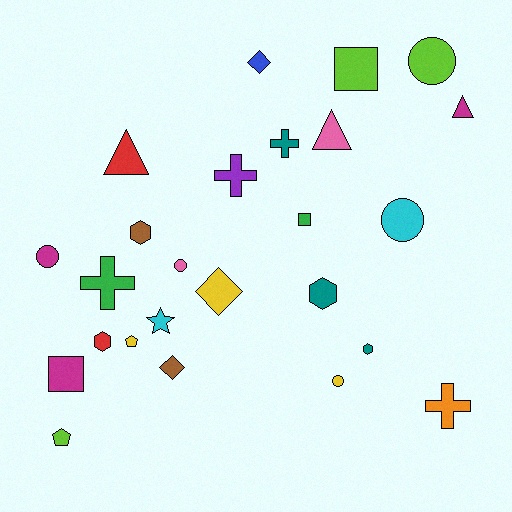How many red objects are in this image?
There are 2 red objects.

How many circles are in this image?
There are 5 circles.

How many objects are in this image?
There are 25 objects.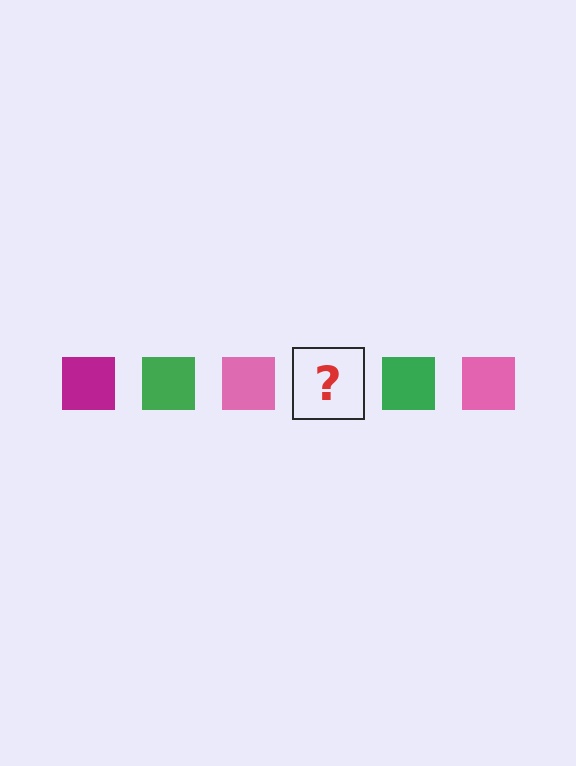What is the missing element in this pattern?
The missing element is a magenta square.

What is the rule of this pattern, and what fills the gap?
The rule is that the pattern cycles through magenta, green, pink squares. The gap should be filled with a magenta square.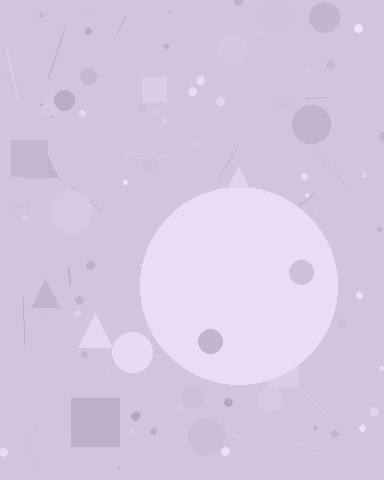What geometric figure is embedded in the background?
A circle is embedded in the background.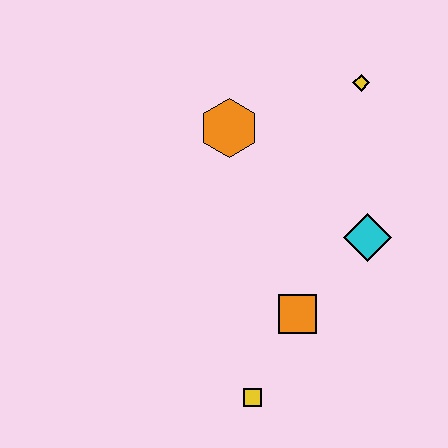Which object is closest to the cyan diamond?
The orange square is closest to the cyan diamond.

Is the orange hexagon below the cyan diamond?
No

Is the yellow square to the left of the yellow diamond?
Yes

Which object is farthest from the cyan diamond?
The yellow square is farthest from the cyan diamond.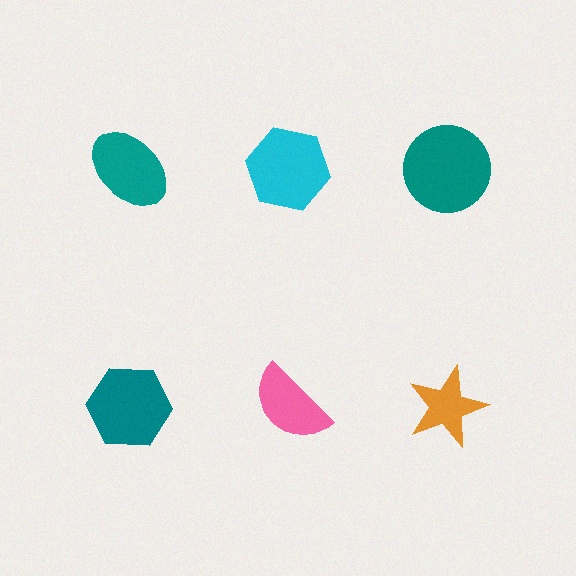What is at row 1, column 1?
A teal ellipse.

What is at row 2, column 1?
A teal hexagon.